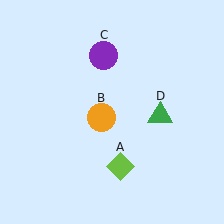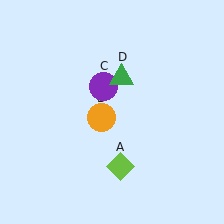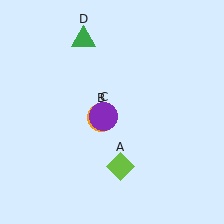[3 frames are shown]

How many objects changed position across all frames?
2 objects changed position: purple circle (object C), green triangle (object D).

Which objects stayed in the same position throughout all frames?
Lime diamond (object A) and orange circle (object B) remained stationary.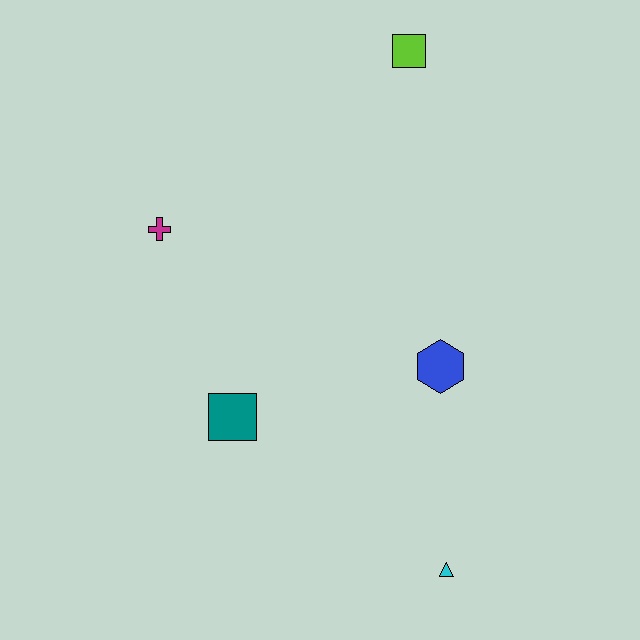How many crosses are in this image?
There is 1 cross.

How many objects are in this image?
There are 5 objects.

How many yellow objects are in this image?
There are no yellow objects.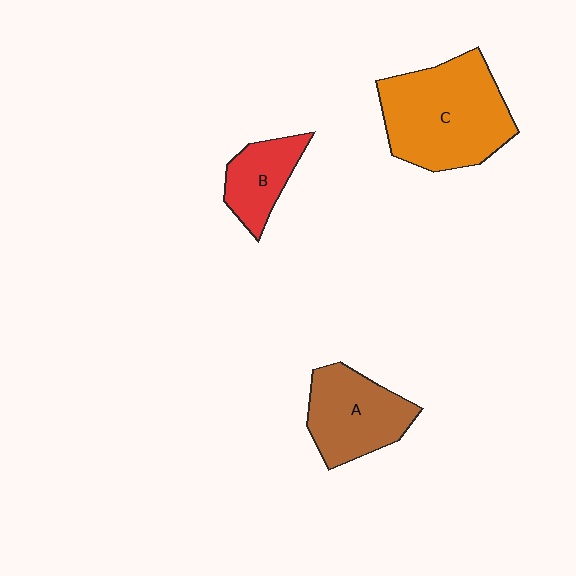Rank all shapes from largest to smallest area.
From largest to smallest: C (orange), A (brown), B (red).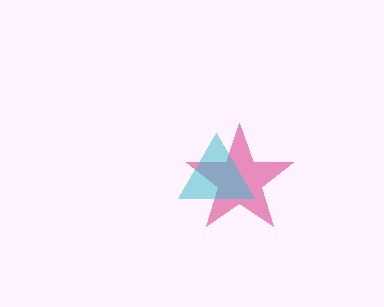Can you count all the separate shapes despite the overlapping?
Yes, there are 2 separate shapes.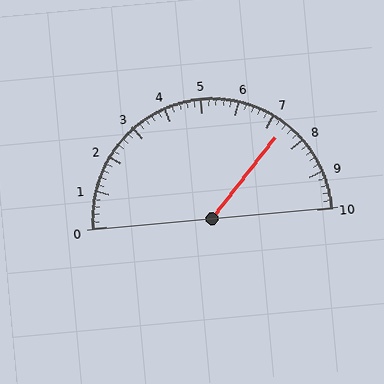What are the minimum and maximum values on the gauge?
The gauge ranges from 0 to 10.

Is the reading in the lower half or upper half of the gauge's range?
The reading is in the upper half of the range (0 to 10).